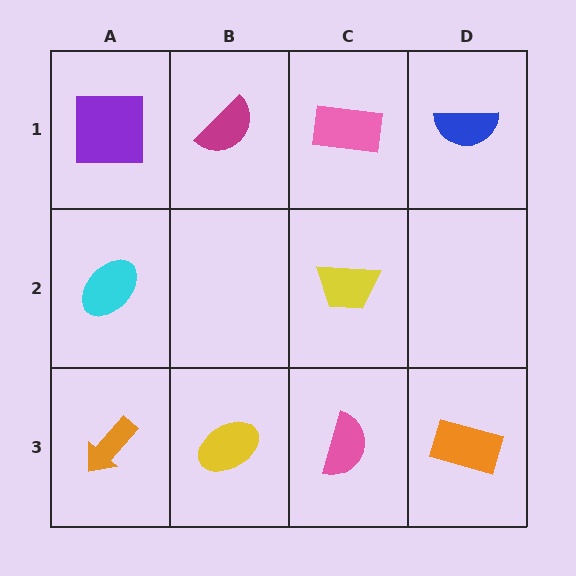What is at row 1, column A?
A purple square.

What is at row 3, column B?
A yellow ellipse.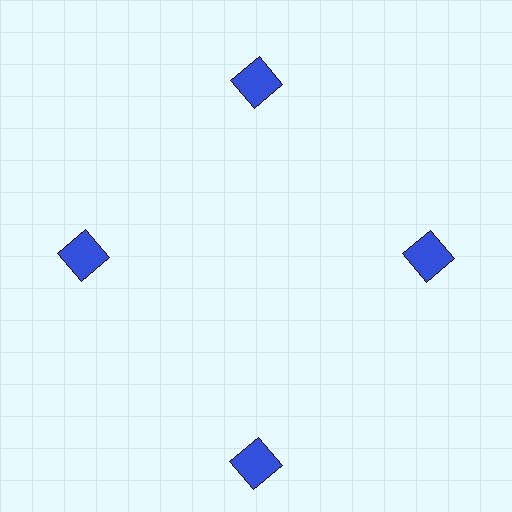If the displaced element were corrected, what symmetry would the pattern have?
It would have 4-fold rotational symmetry — the pattern would map onto itself every 90 degrees.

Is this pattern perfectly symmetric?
No. The 4 blue squares are arranged in a ring, but one element near the 6 o'clock position is pushed outward from the center, breaking the 4-fold rotational symmetry.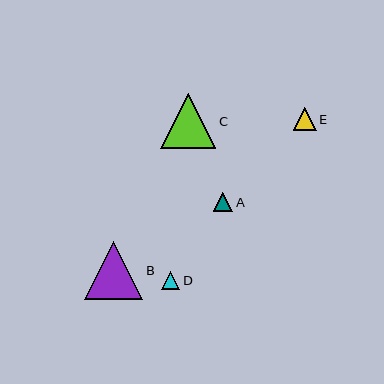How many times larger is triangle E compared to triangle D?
Triangle E is approximately 1.2 times the size of triangle D.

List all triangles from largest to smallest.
From largest to smallest: B, C, E, A, D.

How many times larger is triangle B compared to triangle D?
Triangle B is approximately 3.1 times the size of triangle D.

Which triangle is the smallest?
Triangle D is the smallest with a size of approximately 19 pixels.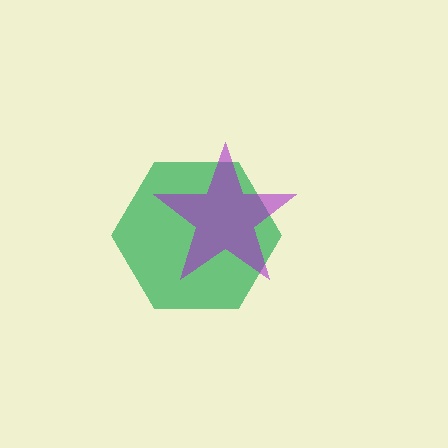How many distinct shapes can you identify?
There are 2 distinct shapes: a green hexagon, a purple star.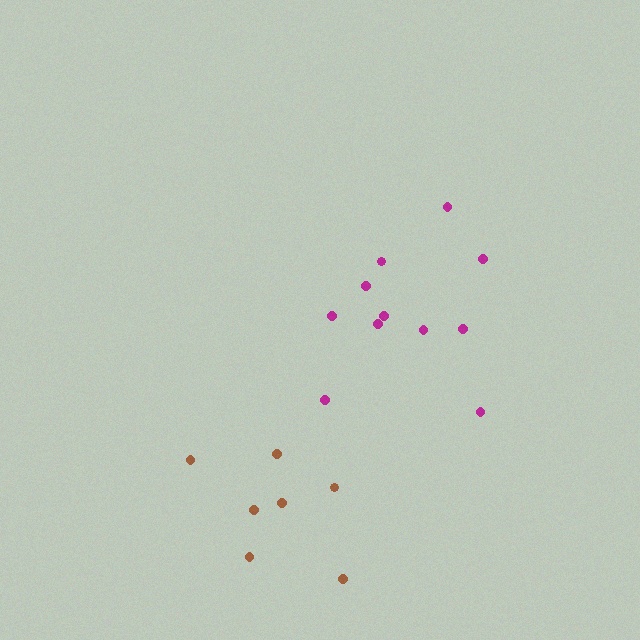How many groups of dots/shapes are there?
There are 2 groups.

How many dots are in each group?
Group 1: 11 dots, Group 2: 7 dots (18 total).